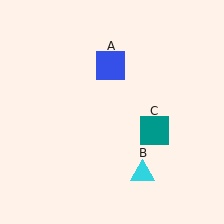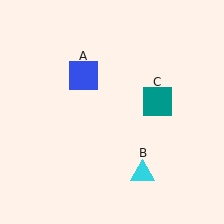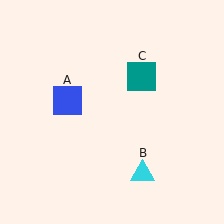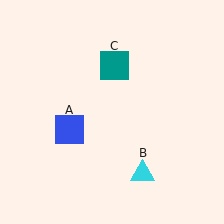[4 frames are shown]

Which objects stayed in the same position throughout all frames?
Cyan triangle (object B) remained stationary.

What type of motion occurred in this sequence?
The blue square (object A), teal square (object C) rotated counterclockwise around the center of the scene.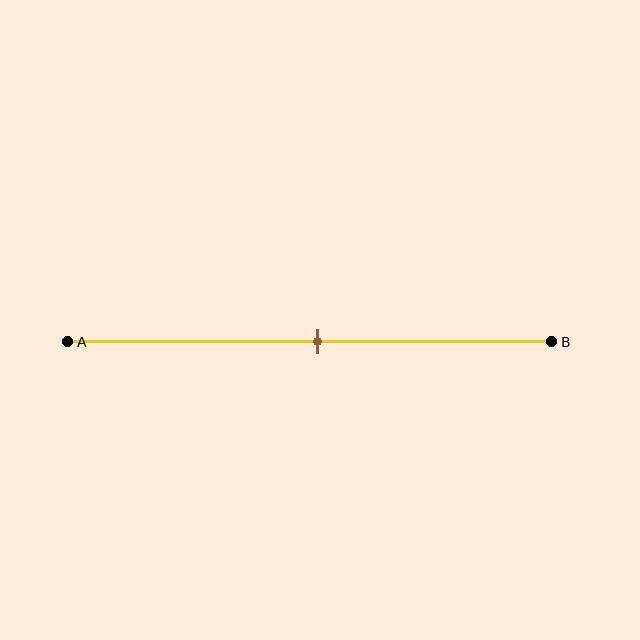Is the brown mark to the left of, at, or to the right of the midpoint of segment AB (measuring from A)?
The brown mark is approximately at the midpoint of segment AB.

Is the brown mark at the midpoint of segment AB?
Yes, the mark is approximately at the midpoint.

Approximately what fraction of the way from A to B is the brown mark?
The brown mark is approximately 50% of the way from A to B.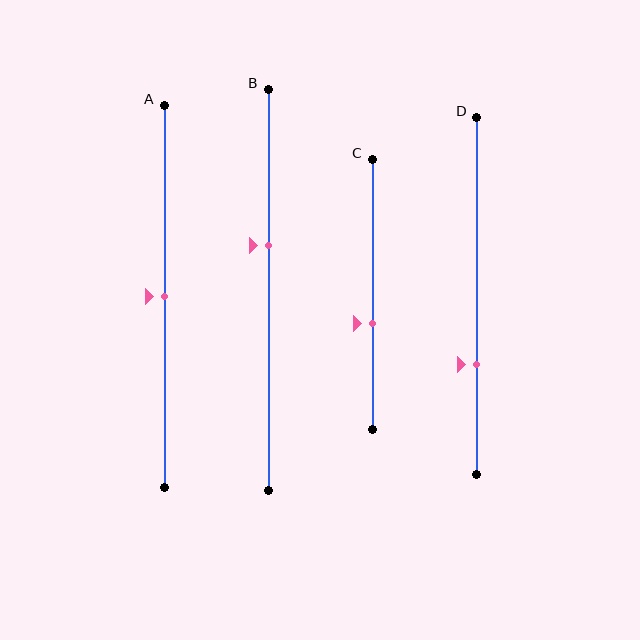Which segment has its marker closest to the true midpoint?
Segment A has its marker closest to the true midpoint.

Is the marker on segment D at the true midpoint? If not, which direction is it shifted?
No, the marker on segment D is shifted downward by about 19% of the segment length.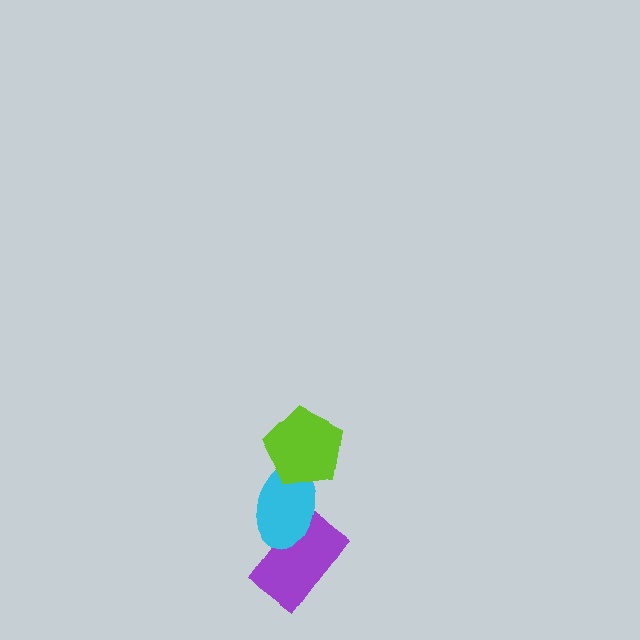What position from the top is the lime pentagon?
The lime pentagon is 1st from the top.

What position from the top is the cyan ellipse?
The cyan ellipse is 2nd from the top.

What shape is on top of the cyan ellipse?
The lime pentagon is on top of the cyan ellipse.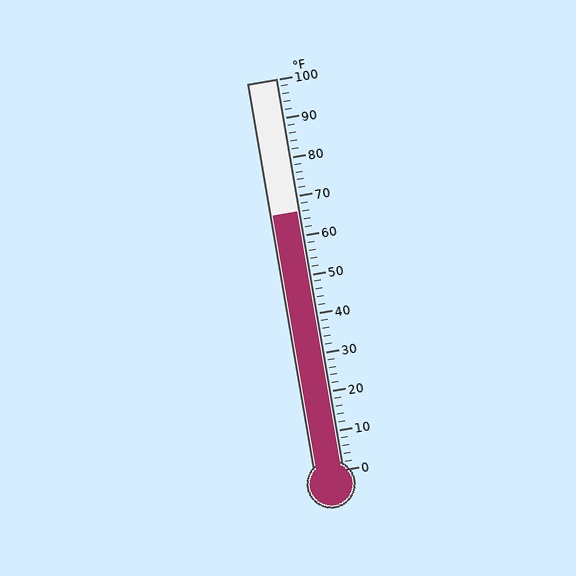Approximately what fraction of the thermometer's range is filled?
The thermometer is filled to approximately 65% of its range.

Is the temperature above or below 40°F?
The temperature is above 40°F.